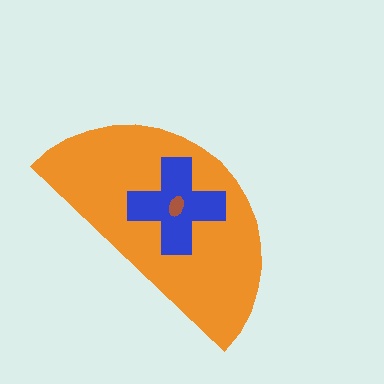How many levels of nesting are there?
3.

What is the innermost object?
The brown ellipse.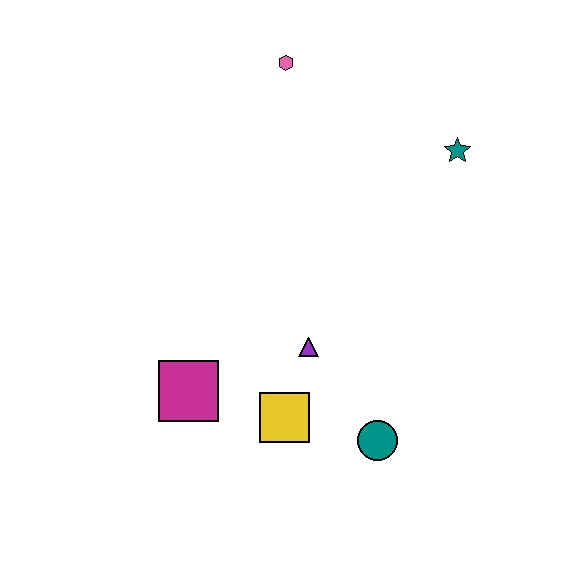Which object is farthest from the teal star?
The magenta square is farthest from the teal star.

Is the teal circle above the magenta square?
No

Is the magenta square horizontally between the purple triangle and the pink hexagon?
No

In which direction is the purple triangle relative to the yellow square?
The purple triangle is above the yellow square.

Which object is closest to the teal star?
The pink hexagon is closest to the teal star.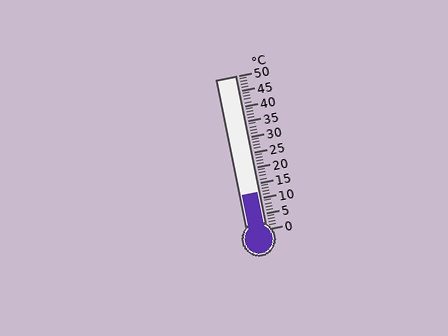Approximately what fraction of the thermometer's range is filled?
The thermometer is filled to approximately 25% of its range.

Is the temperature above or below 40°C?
The temperature is below 40°C.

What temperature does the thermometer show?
The thermometer shows approximately 12°C.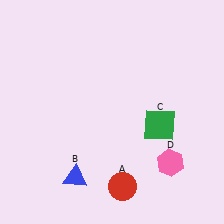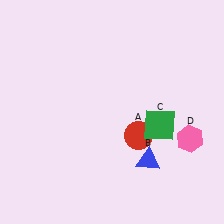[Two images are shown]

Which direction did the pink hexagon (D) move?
The pink hexagon (D) moved up.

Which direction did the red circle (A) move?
The red circle (A) moved up.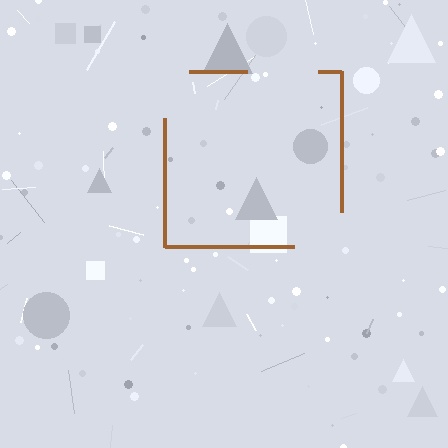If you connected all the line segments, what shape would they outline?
They would outline a square.